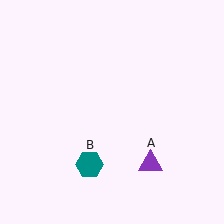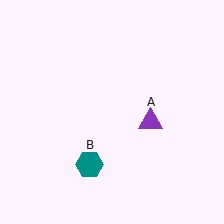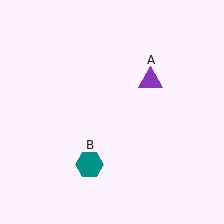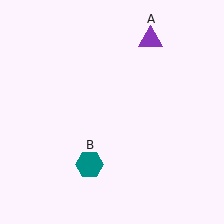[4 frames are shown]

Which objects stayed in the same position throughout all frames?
Teal hexagon (object B) remained stationary.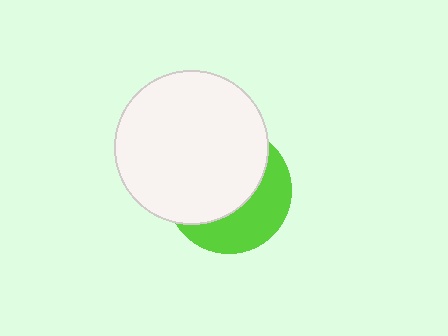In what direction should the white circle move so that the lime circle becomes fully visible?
The white circle should move toward the upper-left. That is the shortest direction to clear the overlap and leave the lime circle fully visible.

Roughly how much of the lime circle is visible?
A small part of it is visible (roughly 39%).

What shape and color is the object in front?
The object in front is a white circle.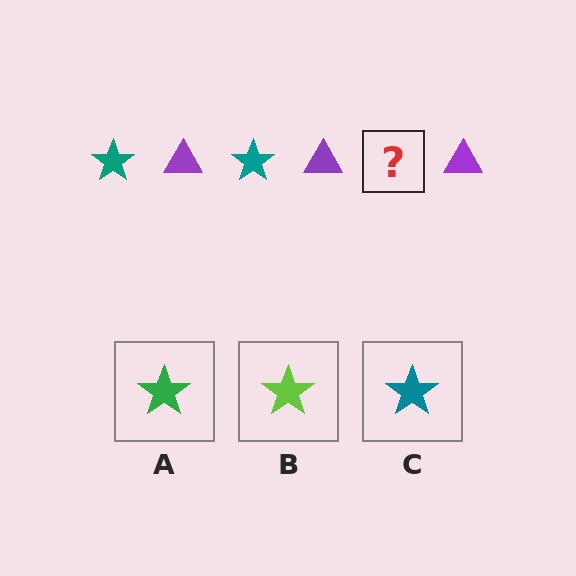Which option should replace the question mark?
Option C.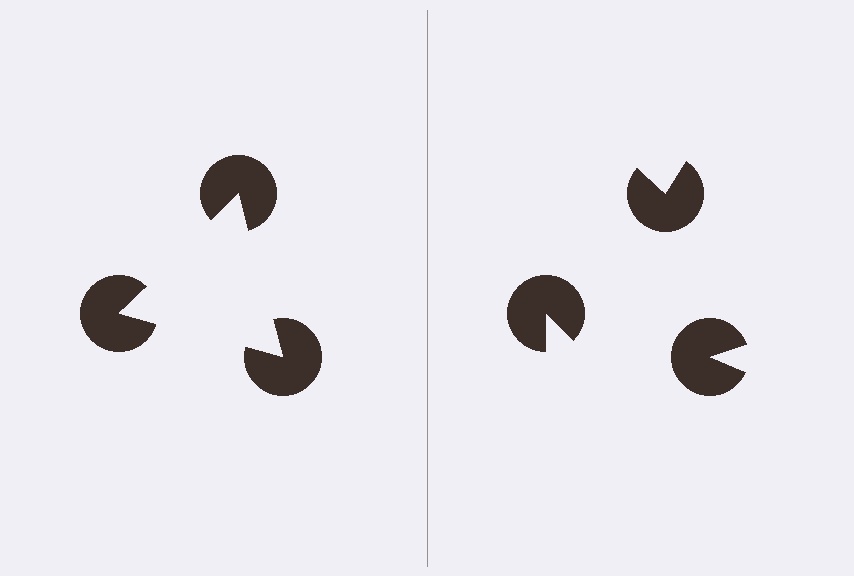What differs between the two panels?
The pac-man discs are positioned identically on both sides; only the wedge orientations differ. On the left they align to a triangle; on the right they are misaligned.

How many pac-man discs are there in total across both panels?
6 — 3 on each side.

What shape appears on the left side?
An illusory triangle.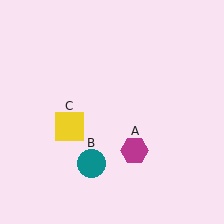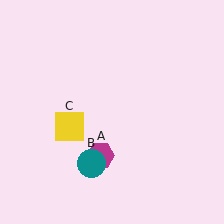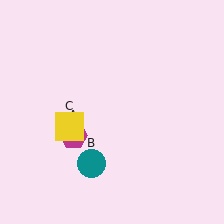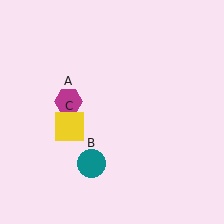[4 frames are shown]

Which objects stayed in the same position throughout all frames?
Teal circle (object B) and yellow square (object C) remained stationary.